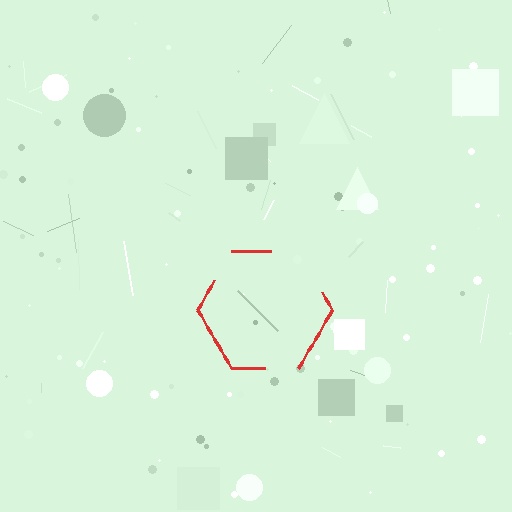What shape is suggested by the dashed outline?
The dashed outline suggests a hexagon.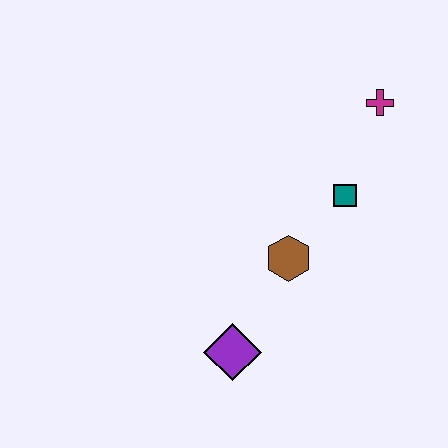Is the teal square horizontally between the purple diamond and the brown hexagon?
No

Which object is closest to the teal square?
The brown hexagon is closest to the teal square.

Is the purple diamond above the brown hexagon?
No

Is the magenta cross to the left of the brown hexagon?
No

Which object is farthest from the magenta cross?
The purple diamond is farthest from the magenta cross.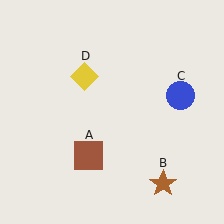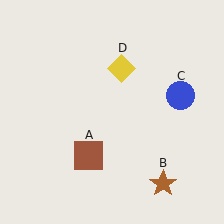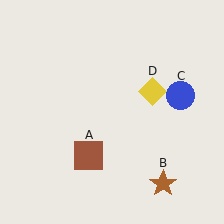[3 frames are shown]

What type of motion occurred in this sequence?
The yellow diamond (object D) rotated clockwise around the center of the scene.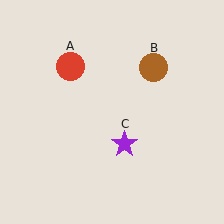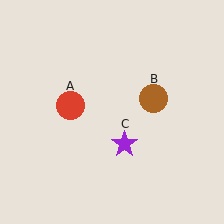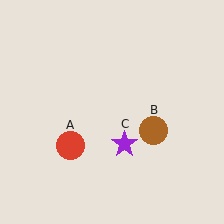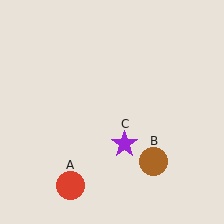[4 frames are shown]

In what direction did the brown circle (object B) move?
The brown circle (object B) moved down.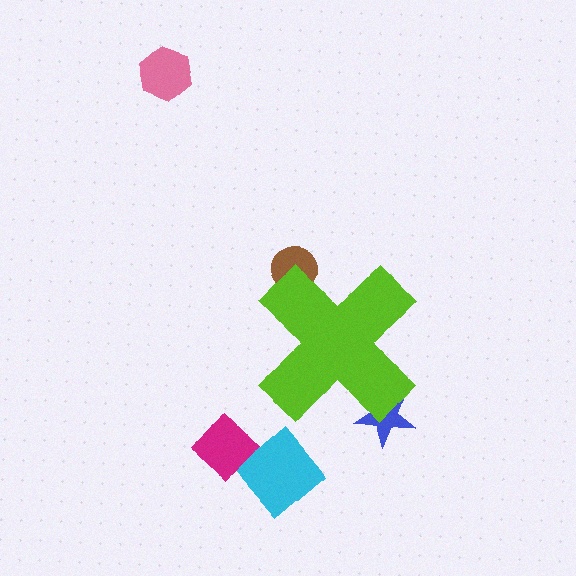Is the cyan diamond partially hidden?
No, the cyan diamond is fully visible.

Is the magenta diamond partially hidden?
No, the magenta diamond is fully visible.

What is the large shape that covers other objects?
A lime cross.